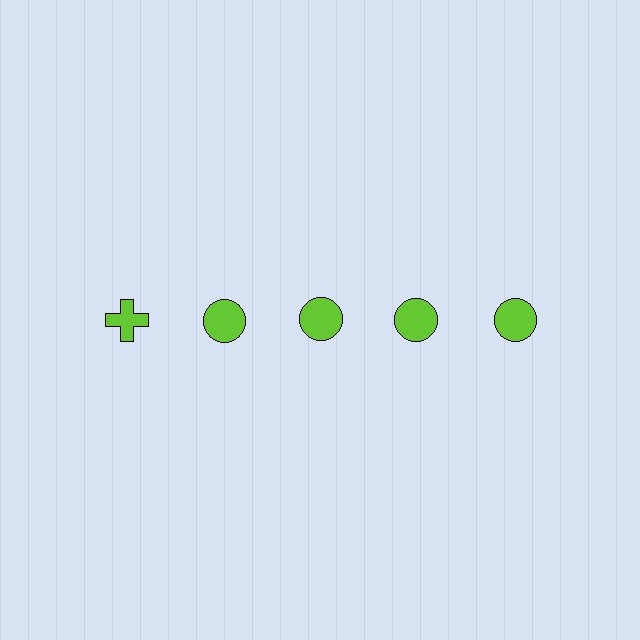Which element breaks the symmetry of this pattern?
The lime cross in the top row, leftmost column breaks the symmetry. All other shapes are lime circles.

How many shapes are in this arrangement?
There are 5 shapes arranged in a grid pattern.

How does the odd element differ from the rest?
It has a different shape: cross instead of circle.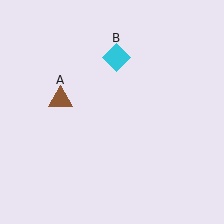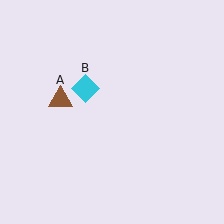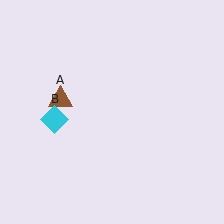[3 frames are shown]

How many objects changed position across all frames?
1 object changed position: cyan diamond (object B).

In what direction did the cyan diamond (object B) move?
The cyan diamond (object B) moved down and to the left.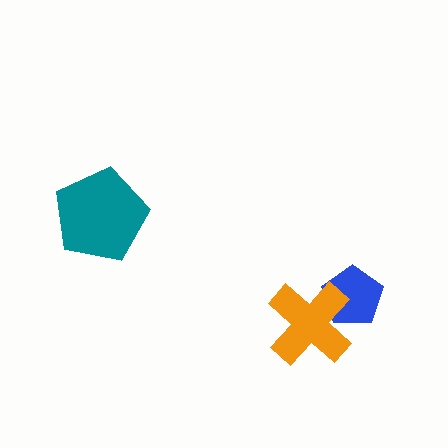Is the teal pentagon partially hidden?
No, no other shape covers it.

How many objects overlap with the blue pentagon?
1 object overlaps with the blue pentagon.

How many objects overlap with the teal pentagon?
0 objects overlap with the teal pentagon.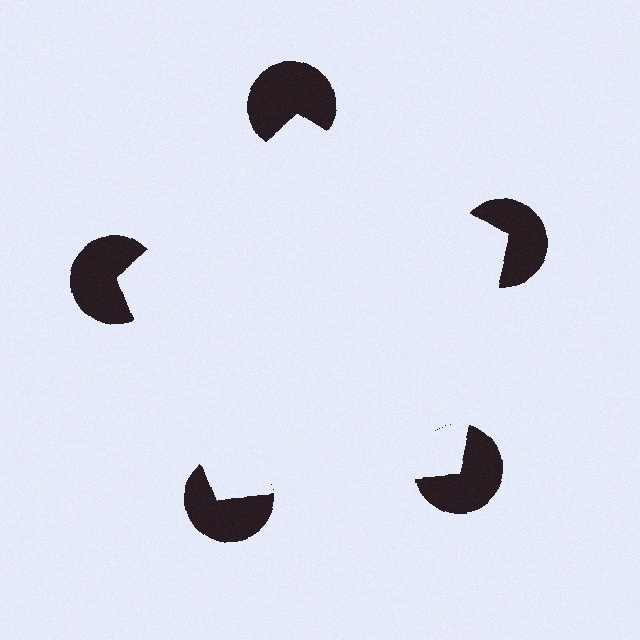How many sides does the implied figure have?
5 sides.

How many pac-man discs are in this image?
There are 5 — one at each vertex of the illusory pentagon.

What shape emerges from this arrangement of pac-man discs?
An illusory pentagon — its edges are inferred from the aligned wedge cuts in the pac-man discs, not physically drawn.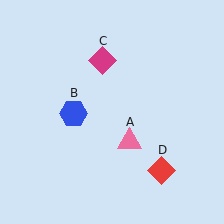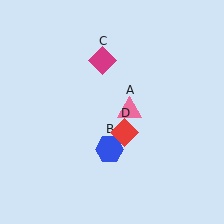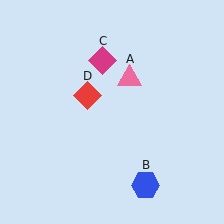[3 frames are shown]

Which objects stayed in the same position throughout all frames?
Magenta diamond (object C) remained stationary.